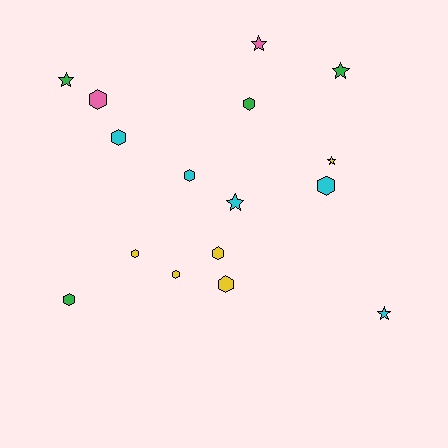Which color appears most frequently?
Yellow, with 5 objects.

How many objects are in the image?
There are 16 objects.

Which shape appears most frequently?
Hexagon, with 10 objects.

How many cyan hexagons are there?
There are 3 cyan hexagons.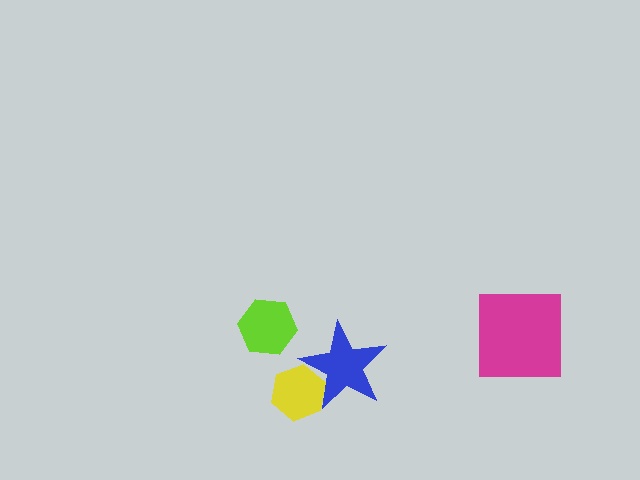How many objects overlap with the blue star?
1 object overlaps with the blue star.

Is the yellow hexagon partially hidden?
Yes, it is partially covered by another shape.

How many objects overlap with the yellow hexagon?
1 object overlaps with the yellow hexagon.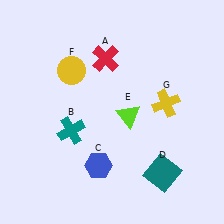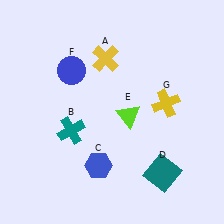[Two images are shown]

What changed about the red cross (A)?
In Image 1, A is red. In Image 2, it changed to yellow.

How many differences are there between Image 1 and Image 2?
There are 2 differences between the two images.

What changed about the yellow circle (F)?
In Image 1, F is yellow. In Image 2, it changed to blue.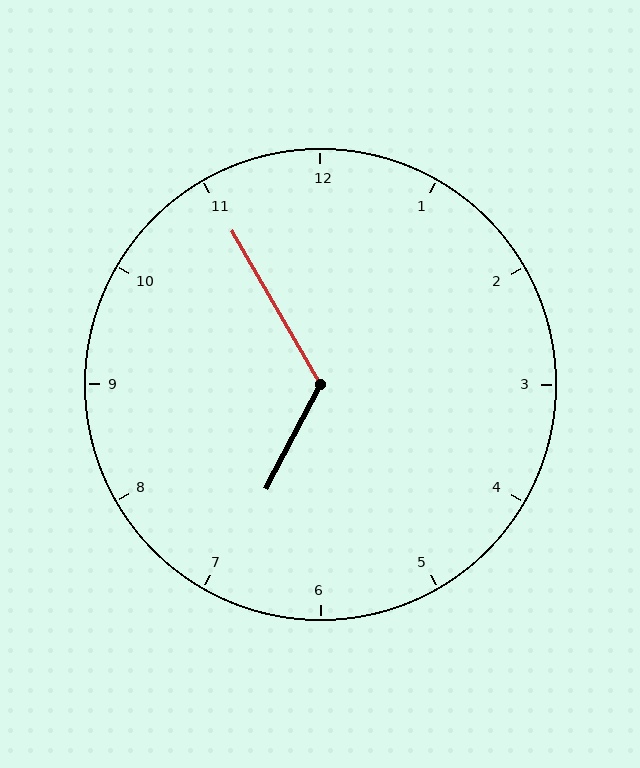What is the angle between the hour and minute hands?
Approximately 122 degrees.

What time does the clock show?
6:55.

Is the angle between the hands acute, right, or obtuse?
It is obtuse.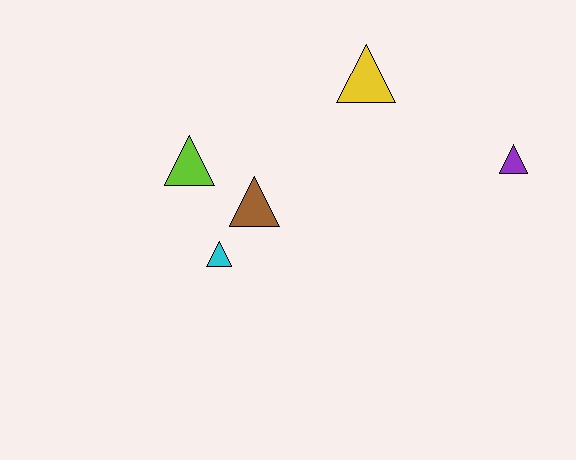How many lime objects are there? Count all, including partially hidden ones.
There is 1 lime object.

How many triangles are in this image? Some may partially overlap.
There are 5 triangles.